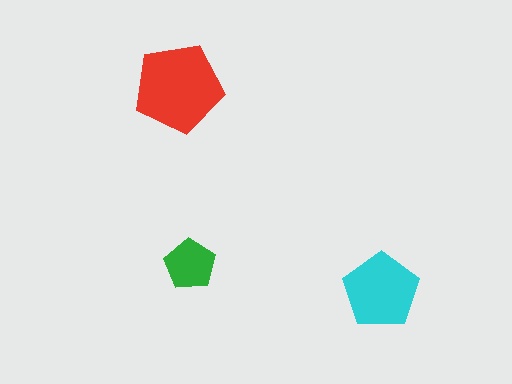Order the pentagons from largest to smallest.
the red one, the cyan one, the green one.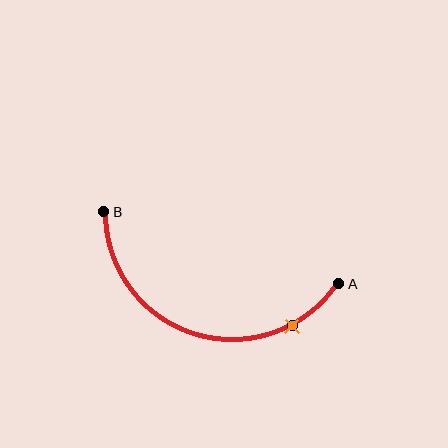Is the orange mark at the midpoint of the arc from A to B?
No. The orange mark lies on the arc but is closer to endpoint A. The arc midpoint would be at the point on the curve equidistant along the arc from both A and B.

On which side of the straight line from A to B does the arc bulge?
The arc bulges below the straight line connecting A and B.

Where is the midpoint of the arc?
The arc midpoint is the point on the curve farthest from the straight line joining A and B. It sits below that line.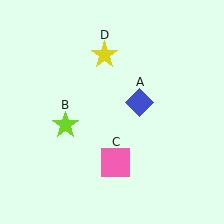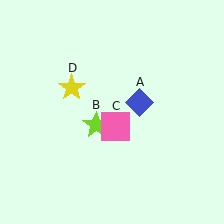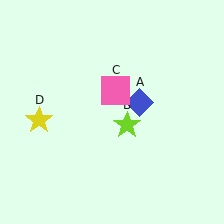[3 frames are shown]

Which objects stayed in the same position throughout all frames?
Blue diamond (object A) remained stationary.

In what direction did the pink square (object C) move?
The pink square (object C) moved up.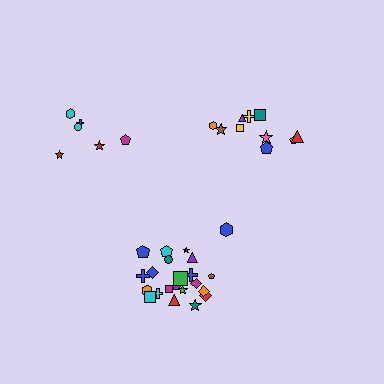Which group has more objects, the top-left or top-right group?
The top-right group.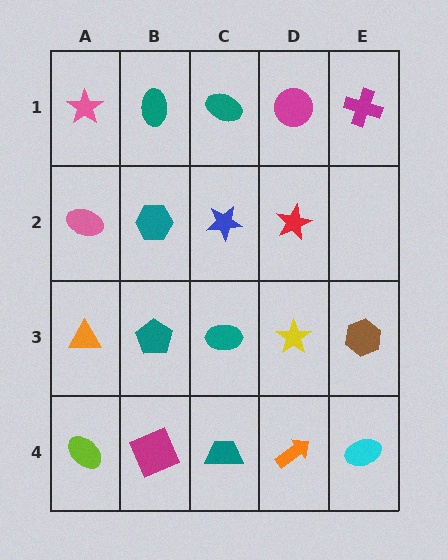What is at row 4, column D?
An orange arrow.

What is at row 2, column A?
A pink ellipse.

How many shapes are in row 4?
5 shapes.